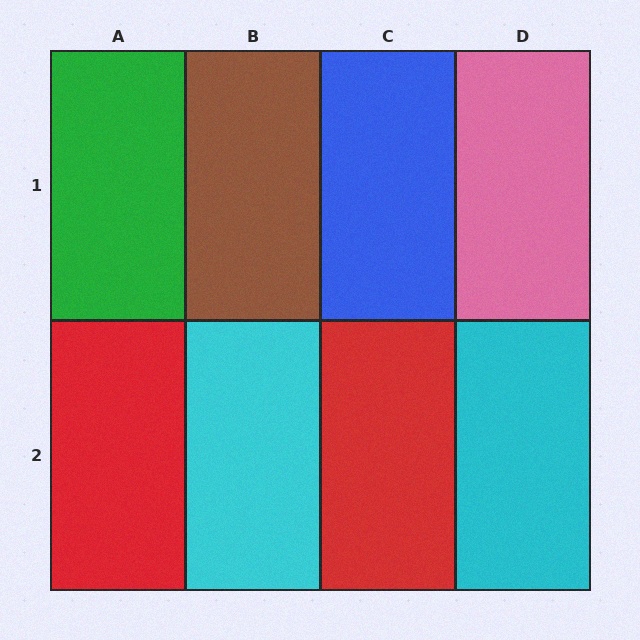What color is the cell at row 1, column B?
Brown.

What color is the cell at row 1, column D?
Pink.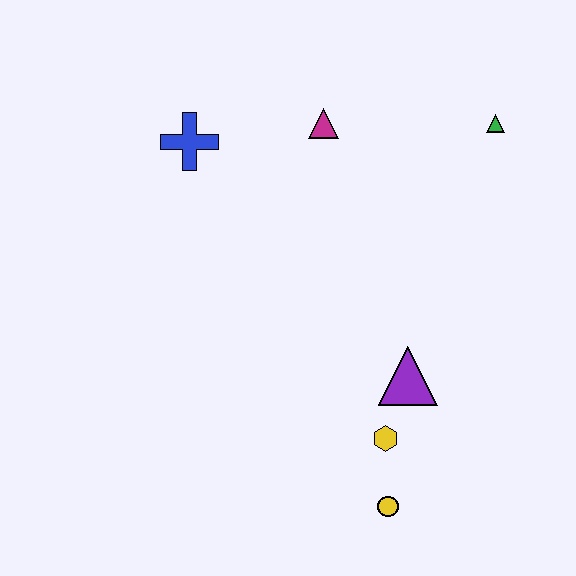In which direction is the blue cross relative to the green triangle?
The blue cross is to the left of the green triangle.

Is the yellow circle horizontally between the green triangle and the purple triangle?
No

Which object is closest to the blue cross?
The magenta triangle is closest to the blue cross.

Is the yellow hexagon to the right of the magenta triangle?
Yes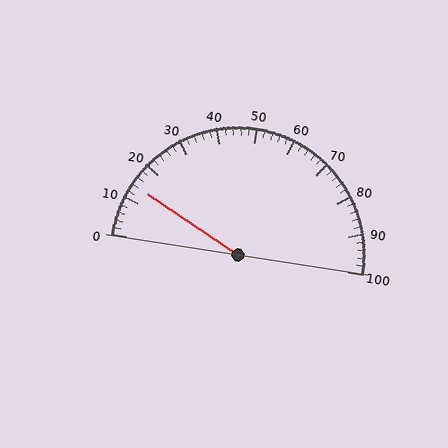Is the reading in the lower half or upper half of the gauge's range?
The reading is in the lower half of the range (0 to 100).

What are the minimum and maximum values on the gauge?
The gauge ranges from 0 to 100.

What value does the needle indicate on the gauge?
The needle indicates approximately 14.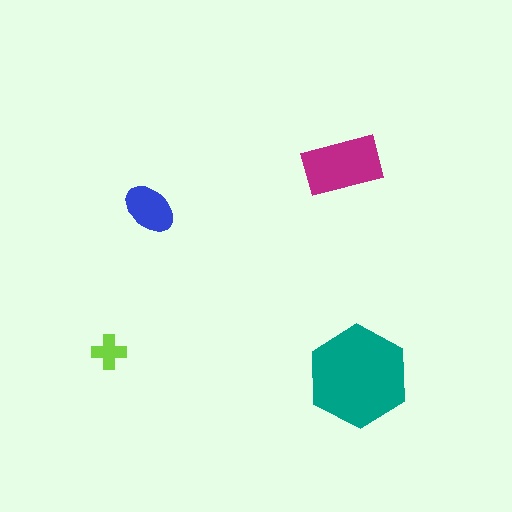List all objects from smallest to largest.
The lime cross, the blue ellipse, the magenta rectangle, the teal hexagon.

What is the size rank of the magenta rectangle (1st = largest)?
2nd.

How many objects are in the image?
There are 4 objects in the image.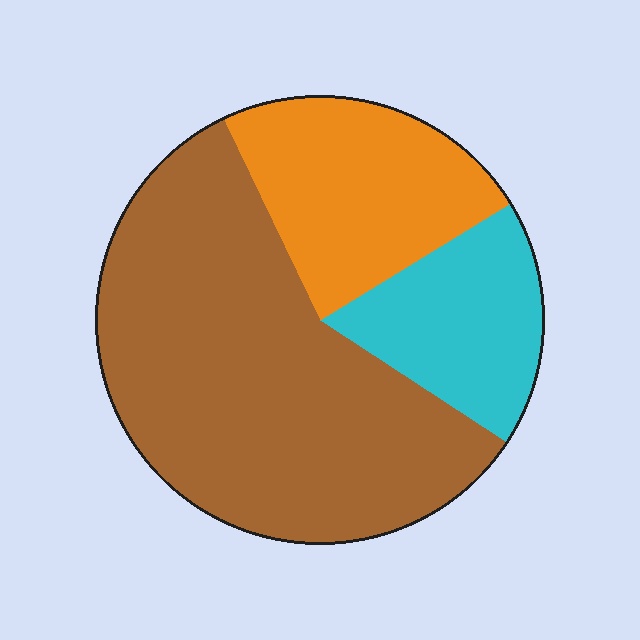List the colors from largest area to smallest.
From largest to smallest: brown, orange, cyan.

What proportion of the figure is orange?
Orange covers 23% of the figure.